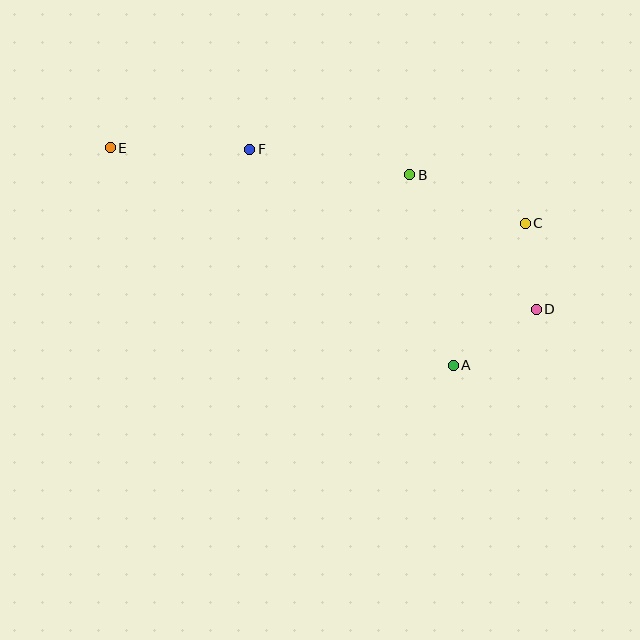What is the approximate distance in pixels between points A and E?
The distance between A and E is approximately 406 pixels.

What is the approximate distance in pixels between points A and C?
The distance between A and C is approximately 159 pixels.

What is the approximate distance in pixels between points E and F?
The distance between E and F is approximately 139 pixels.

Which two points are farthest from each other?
Points D and E are farthest from each other.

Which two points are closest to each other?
Points C and D are closest to each other.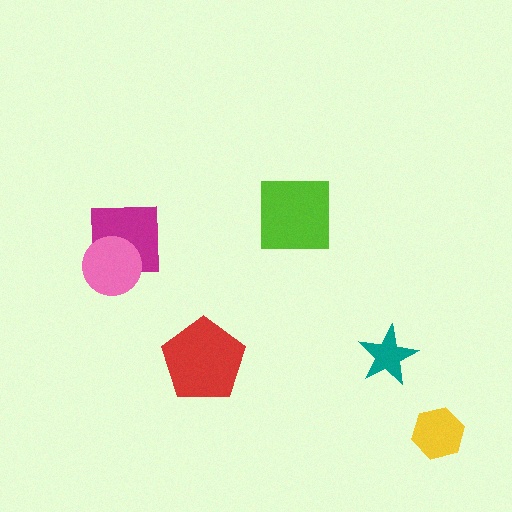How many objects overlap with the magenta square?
1 object overlaps with the magenta square.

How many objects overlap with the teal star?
0 objects overlap with the teal star.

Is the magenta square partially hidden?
Yes, it is partially covered by another shape.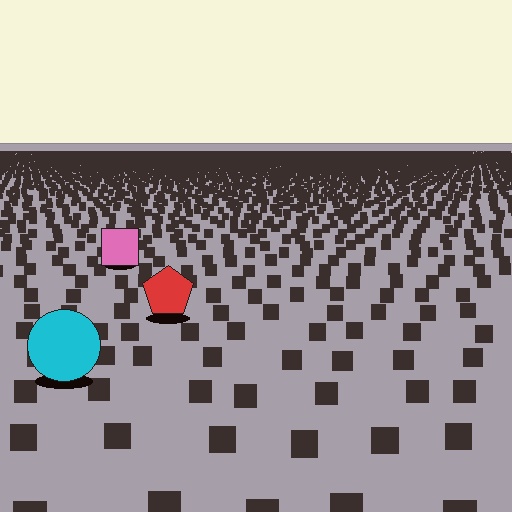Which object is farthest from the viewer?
The pink square is farthest from the viewer. It appears smaller and the ground texture around it is denser.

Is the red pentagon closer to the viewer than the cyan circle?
No. The cyan circle is closer — you can tell from the texture gradient: the ground texture is coarser near it.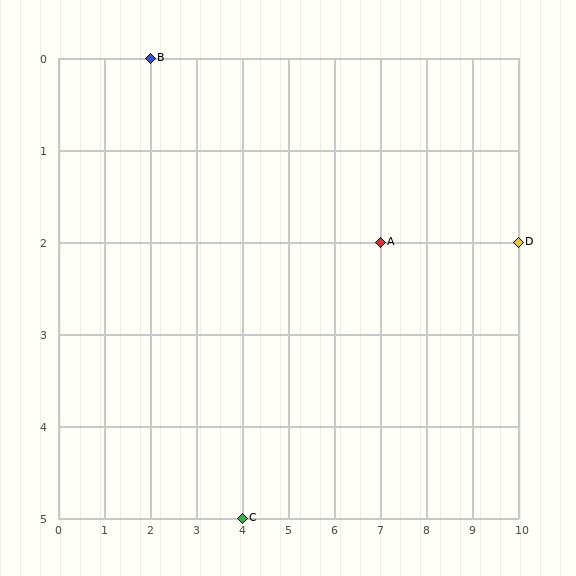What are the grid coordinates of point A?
Point A is at grid coordinates (7, 2).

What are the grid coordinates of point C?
Point C is at grid coordinates (4, 5).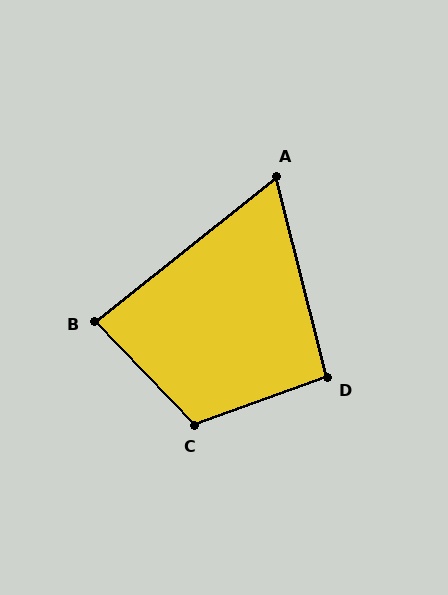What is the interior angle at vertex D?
Approximately 95 degrees (obtuse).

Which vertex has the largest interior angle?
C, at approximately 114 degrees.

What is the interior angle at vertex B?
Approximately 85 degrees (acute).